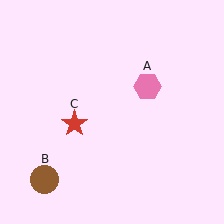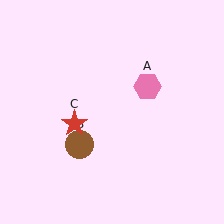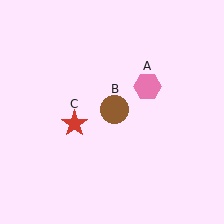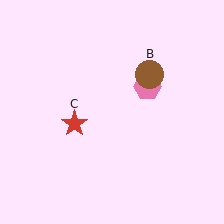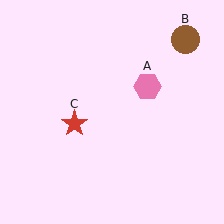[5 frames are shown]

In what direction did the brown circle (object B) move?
The brown circle (object B) moved up and to the right.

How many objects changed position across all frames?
1 object changed position: brown circle (object B).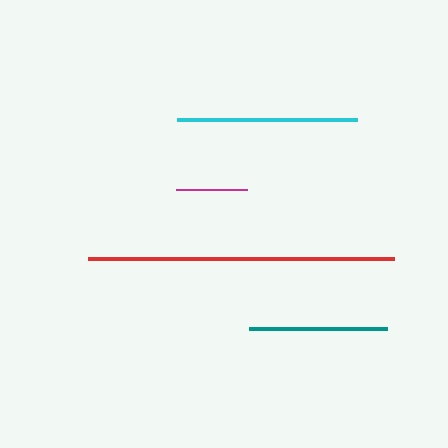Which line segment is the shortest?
The magenta line is the shortest at approximately 72 pixels.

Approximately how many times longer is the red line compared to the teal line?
The red line is approximately 2.2 times the length of the teal line.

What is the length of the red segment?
The red segment is approximately 306 pixels long.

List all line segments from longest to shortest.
From longest to shortest: red, cyan, teal, magenta.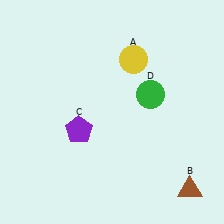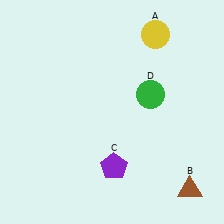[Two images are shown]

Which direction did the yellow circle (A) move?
The yellow circle (A) moved up.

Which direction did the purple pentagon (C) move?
The purple pentagon (C) moved down.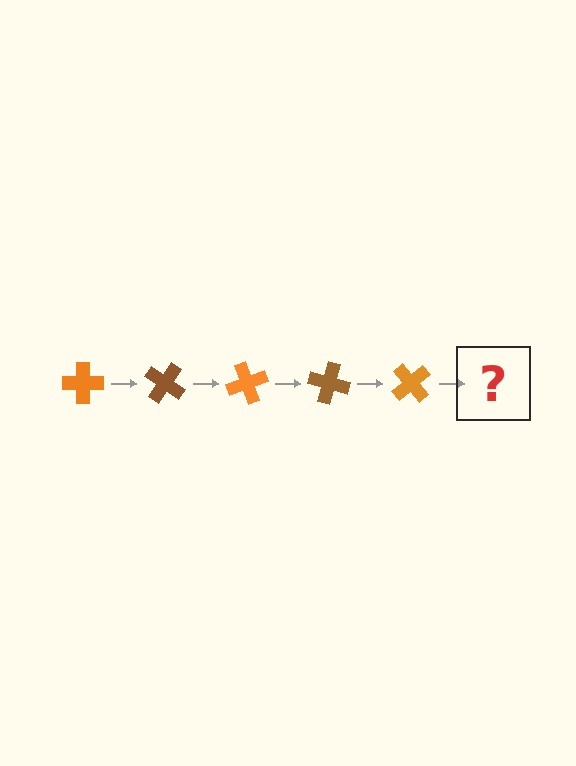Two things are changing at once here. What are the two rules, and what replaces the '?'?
The two rules are that it rotates 35 degrees each step and the color cycles through orange and brown. The '?' should be a brown cross, rotated 175 degrees from the start.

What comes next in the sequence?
The next element should be a brown cross, rotated 175 degrees from the start.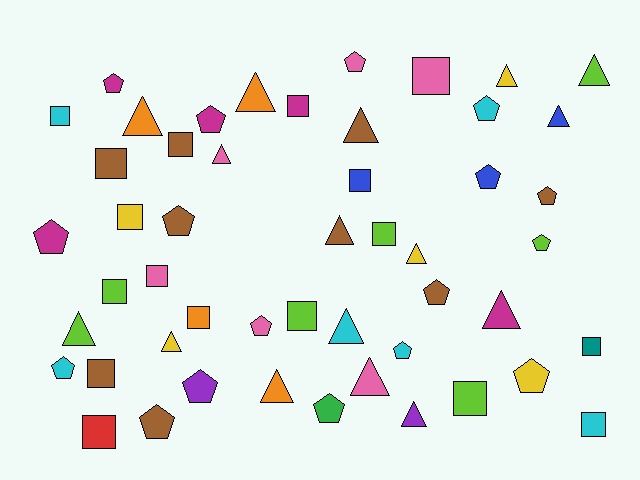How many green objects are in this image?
There is 1 green object.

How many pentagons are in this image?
There are 17 pentagons.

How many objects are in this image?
There are 50 objects.